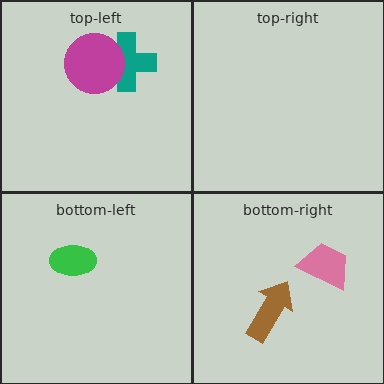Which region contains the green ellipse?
The bottom-left region.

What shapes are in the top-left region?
The teal cross, the magenta circle.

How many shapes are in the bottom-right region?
2.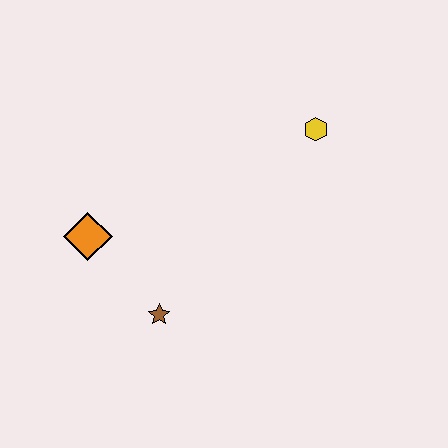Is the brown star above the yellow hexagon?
No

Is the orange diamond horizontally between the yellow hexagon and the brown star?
No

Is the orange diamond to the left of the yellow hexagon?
Yes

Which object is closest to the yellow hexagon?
The brown star is closest to the yellow hexagon.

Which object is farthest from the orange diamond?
The yellow hexagon is farthest from the orange diamond.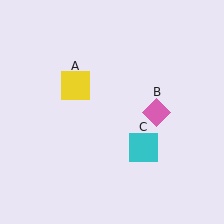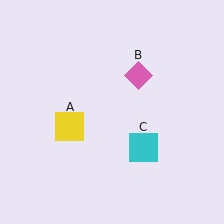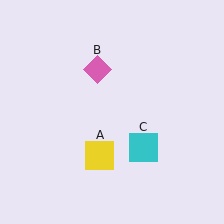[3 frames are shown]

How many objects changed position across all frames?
2 objects changed position: yellow square (object A), pink diamond (object B).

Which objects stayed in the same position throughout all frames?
Cyan square (object C) remained stationary.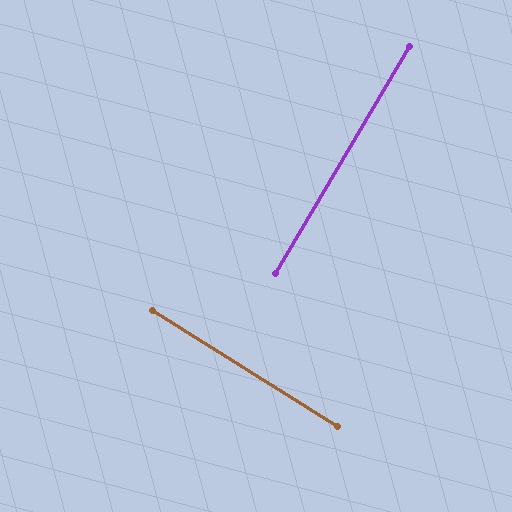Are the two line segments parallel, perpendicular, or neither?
Perpendicular — they meet at approximately 88°.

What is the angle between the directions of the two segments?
Approximately 88 degrees.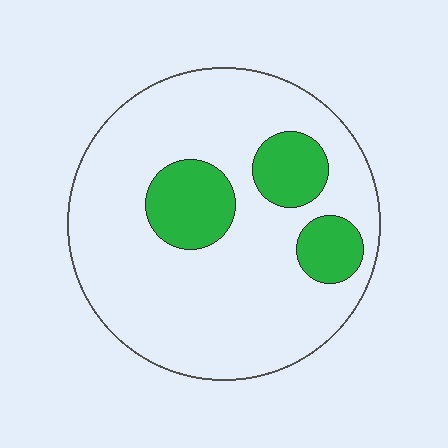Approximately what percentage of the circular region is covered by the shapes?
Approximately 20%.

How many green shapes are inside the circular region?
3.